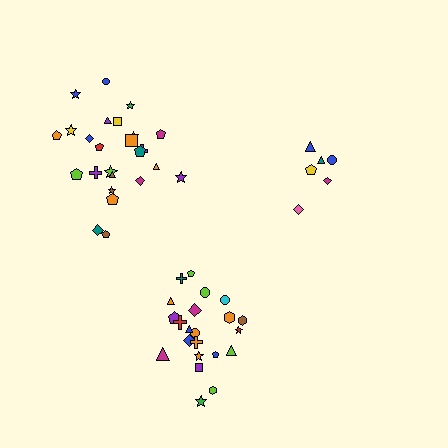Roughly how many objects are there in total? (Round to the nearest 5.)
Roughly 55 objects in total.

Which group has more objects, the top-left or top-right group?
The top-left group.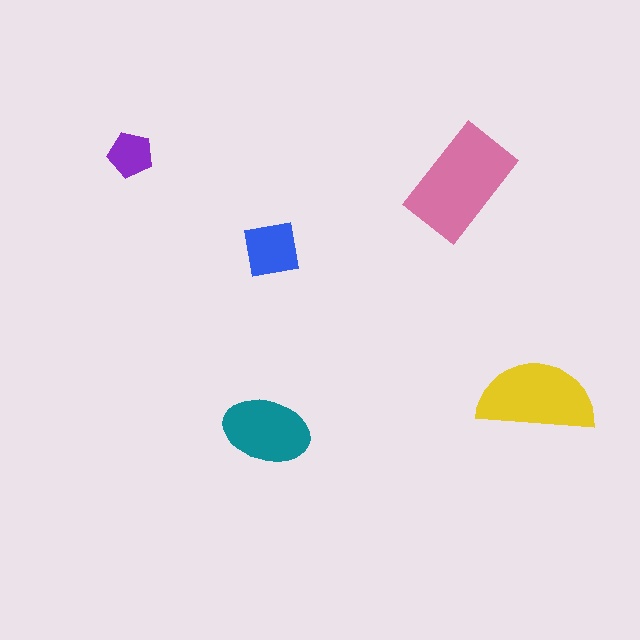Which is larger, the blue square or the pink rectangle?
The pink rectangle.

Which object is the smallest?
The purple pentagon.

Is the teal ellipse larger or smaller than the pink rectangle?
Smaller.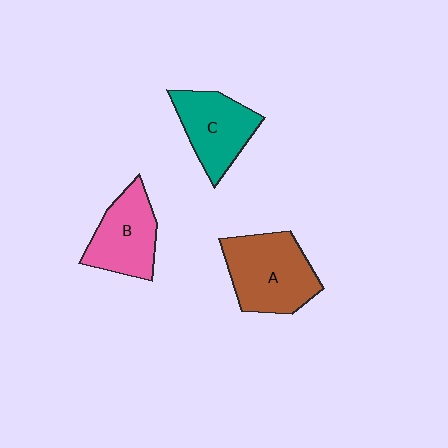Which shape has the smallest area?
Shape B (pink).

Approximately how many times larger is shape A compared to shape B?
Approximately 1.3 times.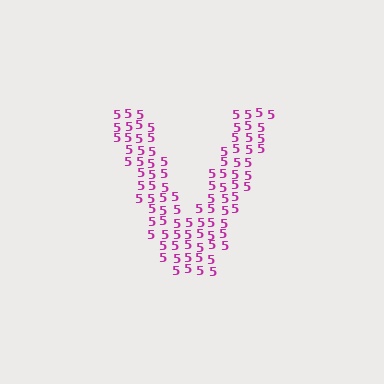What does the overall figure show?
The overall figure shows the letter V.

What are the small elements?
The small elements are digit 5's.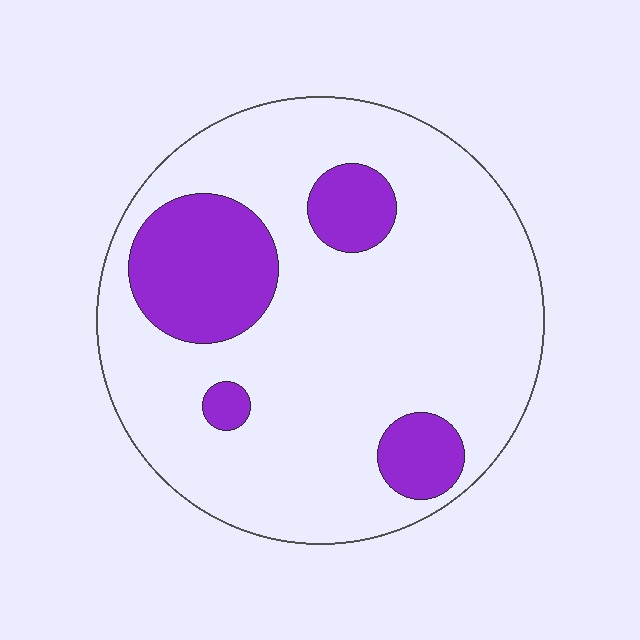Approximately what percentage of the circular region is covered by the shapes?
Approximately 20%.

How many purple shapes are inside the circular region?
4.